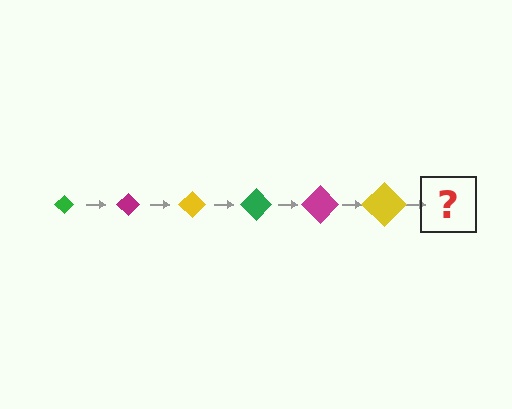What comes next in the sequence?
The next element should be a green diamond, larger than the previous one.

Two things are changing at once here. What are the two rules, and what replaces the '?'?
The two rules are that the diamond grows larger each step and the color cycles through green, magenta, and yellow. The '?' should be a green diamond, larger than the previous one.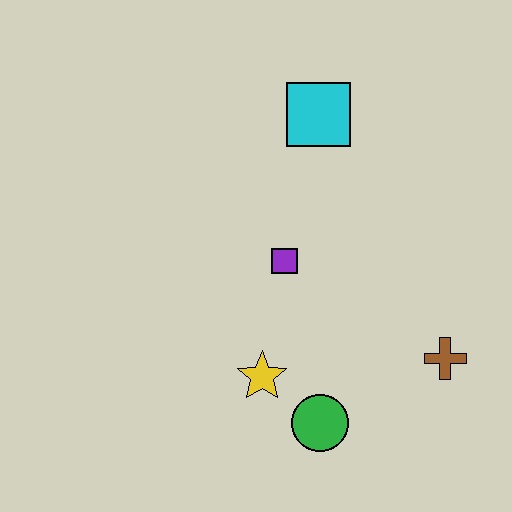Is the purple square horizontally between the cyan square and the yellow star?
Yes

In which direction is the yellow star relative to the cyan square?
The yellow star is below the cyan square.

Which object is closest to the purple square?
The yellow star is closest to the purple square.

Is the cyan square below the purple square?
No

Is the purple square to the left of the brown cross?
Yes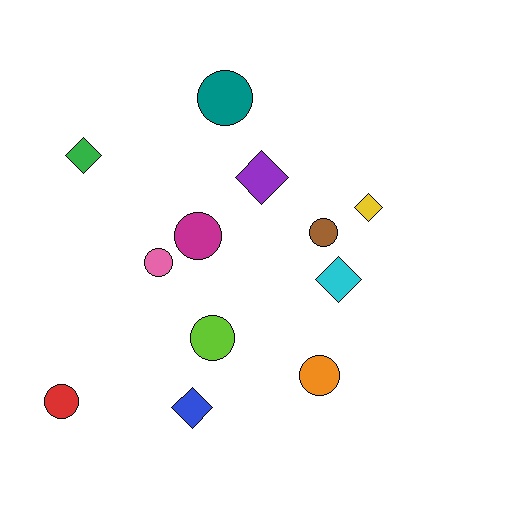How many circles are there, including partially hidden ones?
There are 7 circles.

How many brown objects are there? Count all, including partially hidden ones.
There is 1 brown object.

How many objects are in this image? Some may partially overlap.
There are 12 objects.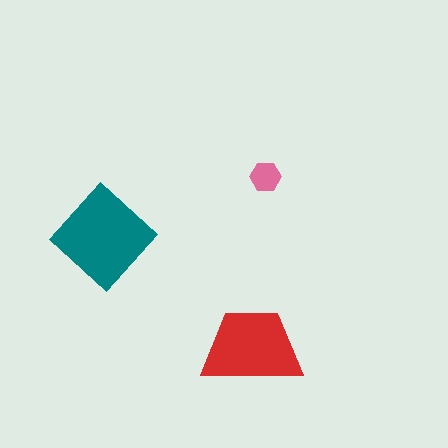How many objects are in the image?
There are 3 objects in the image.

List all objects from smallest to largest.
The pink hexagon, the red trapezoid, the teal diamond.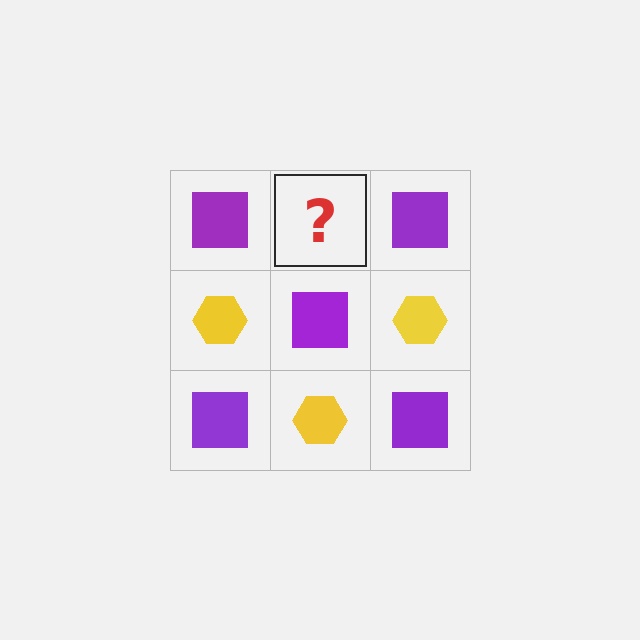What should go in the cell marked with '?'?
The missing cell should contain a yellow hexagon.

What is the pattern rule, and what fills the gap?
The rule is that it alternates purple square and yellow hexagon in a checkerboard pattern. The gap should be filled with a yellow hexagon.